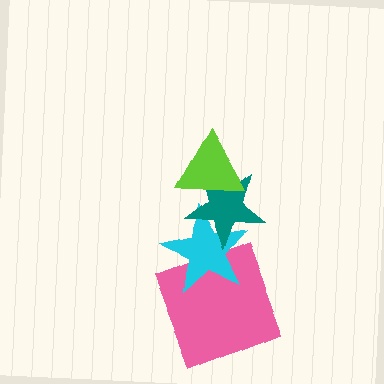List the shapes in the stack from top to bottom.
From top to bottom: the lime triangle, the teal star, the cyan star, the pink square.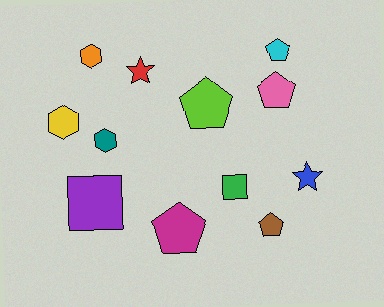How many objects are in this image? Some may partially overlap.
There are 12 objects.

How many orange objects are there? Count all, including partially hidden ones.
There is 1 orange object.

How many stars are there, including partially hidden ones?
There are 2 stars.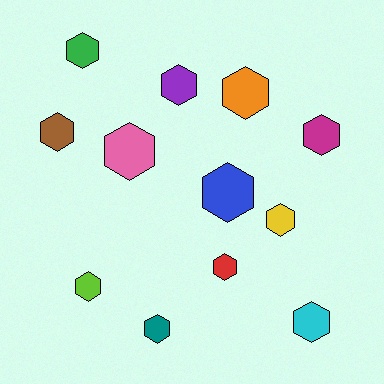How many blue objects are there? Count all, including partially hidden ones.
There is 1 blue object.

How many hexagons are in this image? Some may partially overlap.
There are 12 hexagons.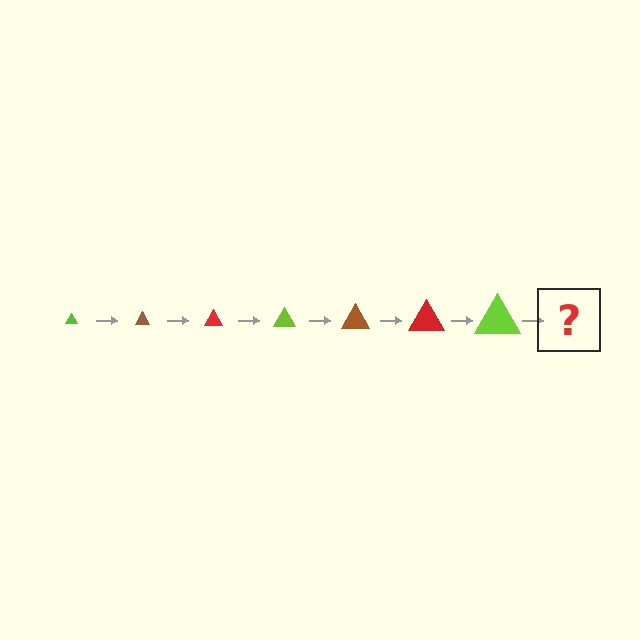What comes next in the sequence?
The next element should be a brown triangle, larger than the previous one.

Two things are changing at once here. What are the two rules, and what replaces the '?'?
The two rules are that the triangle grows larger each step and the color cycles through lime, brown, and red. The '?' should be a brown triangle, larger than the previous one.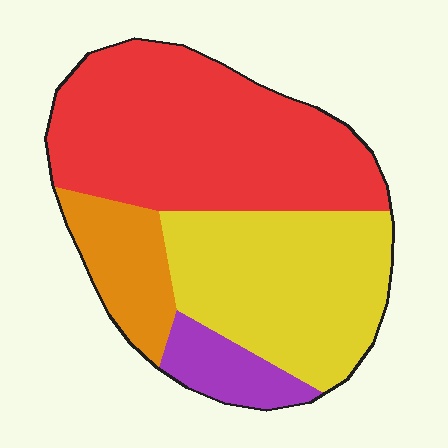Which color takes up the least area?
Purple, at roughly 10%.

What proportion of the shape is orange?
Orange covers roughly 15% of the shape.